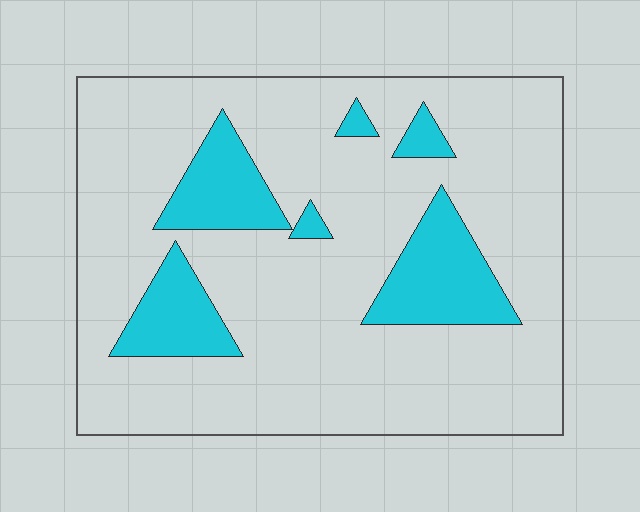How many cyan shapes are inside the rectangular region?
6.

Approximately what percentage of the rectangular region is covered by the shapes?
Approximately 20%.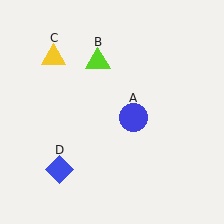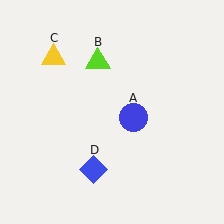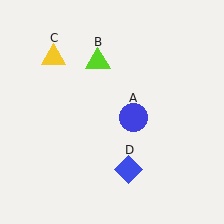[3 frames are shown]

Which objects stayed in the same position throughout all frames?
Blue circle (object A) and lime triangle (object B) and yellow triangle (object C) remained stationary.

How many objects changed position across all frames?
1 object changed position: blue diamond (object D).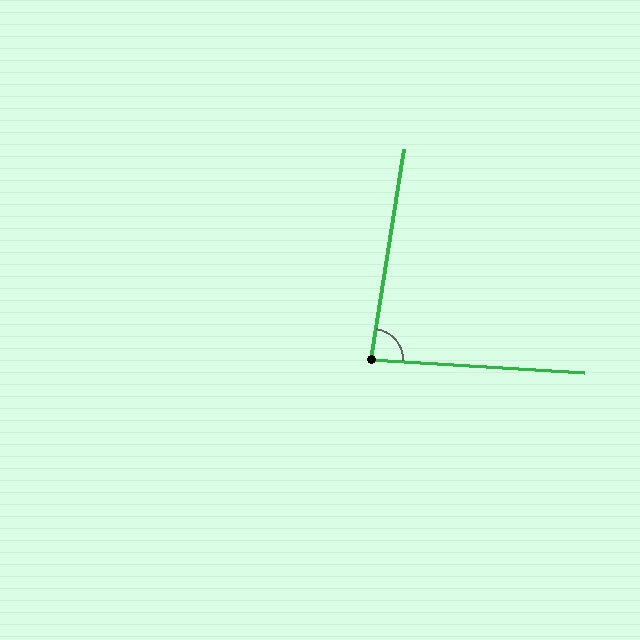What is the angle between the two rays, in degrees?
Approximately 85 degrees.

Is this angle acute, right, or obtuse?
It is acute.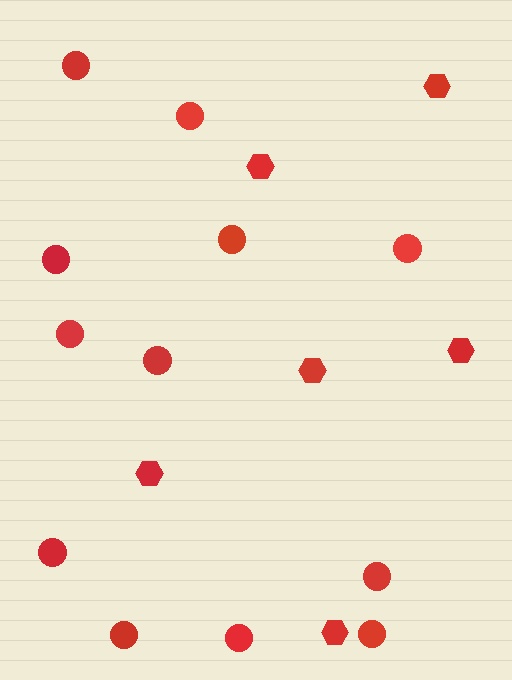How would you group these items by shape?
There are 2 groups: one group of circles (12) and one group of hexagons (6).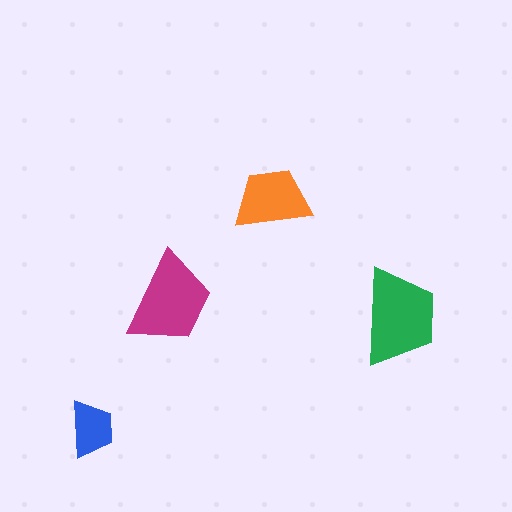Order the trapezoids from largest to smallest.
the green one, the magenta one, the orange one, the blue one.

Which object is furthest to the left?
The blue trapezoid is leftmost.